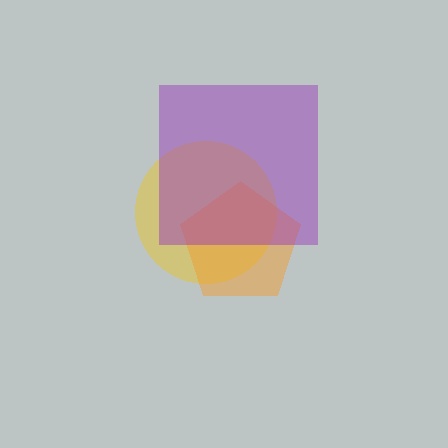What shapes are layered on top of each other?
The layered shapes are: a yellow circle, an orange pentagon, a purple square.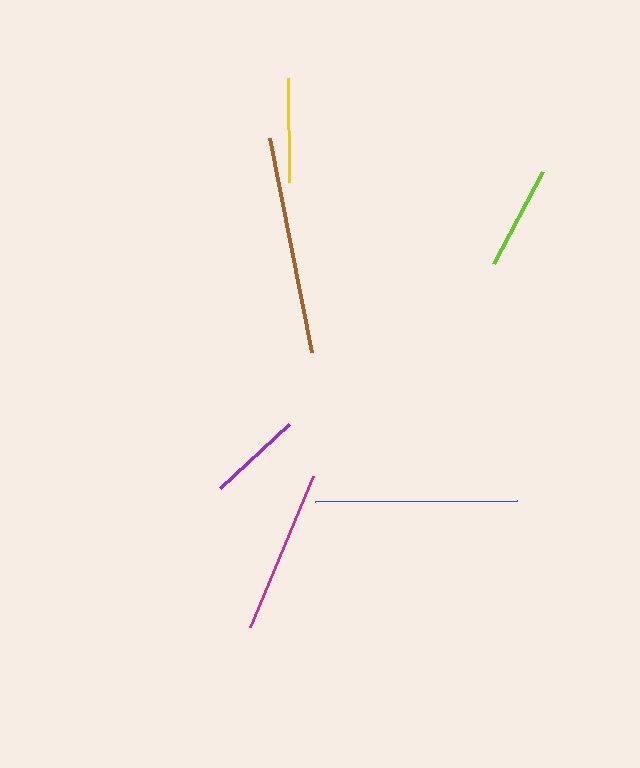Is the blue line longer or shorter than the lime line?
The blue line is longer than the lime line.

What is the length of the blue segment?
The blue segment is approximately 202 pixels long.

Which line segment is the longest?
The brown line is the longest at approximately 218 pixels.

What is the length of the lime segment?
The lime segment is approximately 105 pixels long.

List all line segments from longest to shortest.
From longest to shortest: brown, blue, magenta, lime, yellow, purple.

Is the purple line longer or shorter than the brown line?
The brown line is longer than the purple line.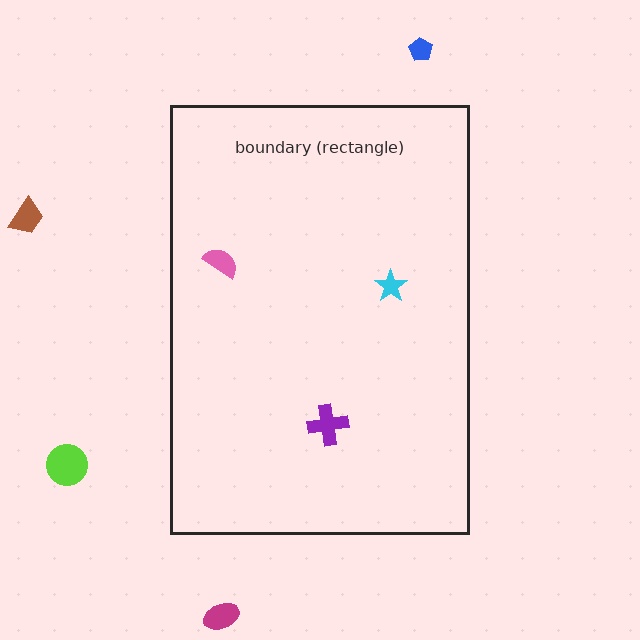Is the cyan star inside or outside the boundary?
Inside.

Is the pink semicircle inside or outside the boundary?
Inside.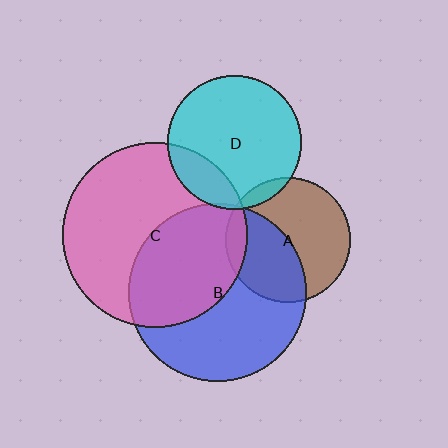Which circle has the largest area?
Circle C (pink).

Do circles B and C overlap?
Yes.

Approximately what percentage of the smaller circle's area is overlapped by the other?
Approximately 45%.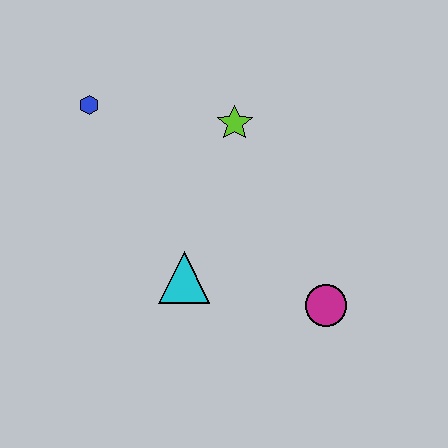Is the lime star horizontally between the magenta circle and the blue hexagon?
Yes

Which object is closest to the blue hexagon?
The lime star is closest to the blue hexagon.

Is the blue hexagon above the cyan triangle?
Yes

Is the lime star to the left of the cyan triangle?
No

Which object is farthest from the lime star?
The magenta circle is farthest from the lime star.